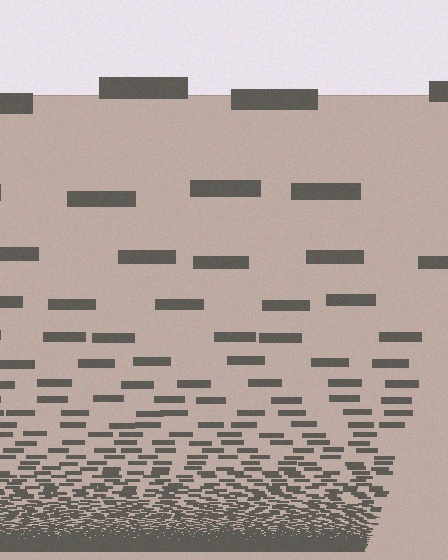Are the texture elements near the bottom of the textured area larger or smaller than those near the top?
Smaller. The gradient is inverted — elements near the bottom are smaller and denser.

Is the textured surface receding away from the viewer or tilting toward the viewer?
The surface appears to tilt toward the viewer. Texture elements get larger and sparser toward the top.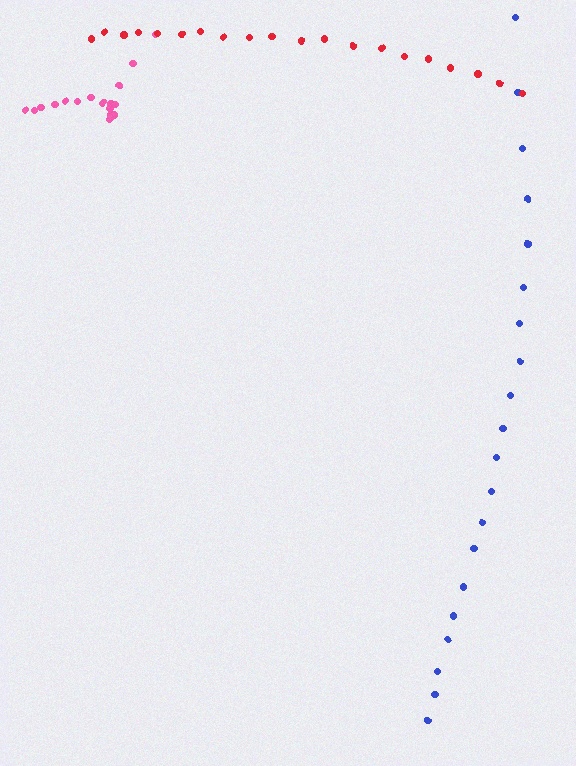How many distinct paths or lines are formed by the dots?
There are 3 distinct paths.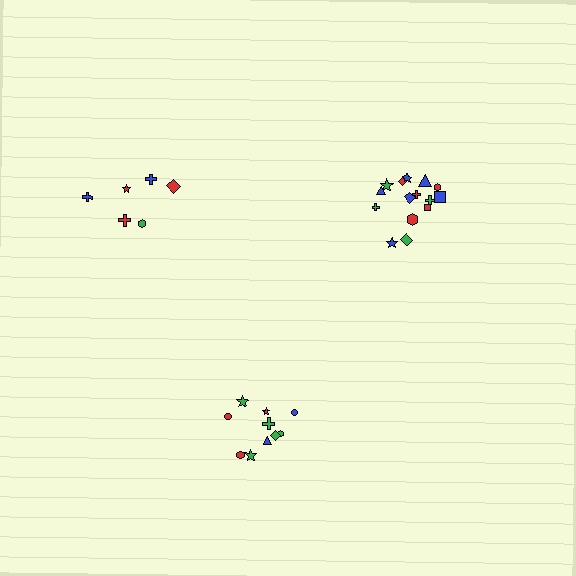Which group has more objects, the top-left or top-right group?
The top-right group.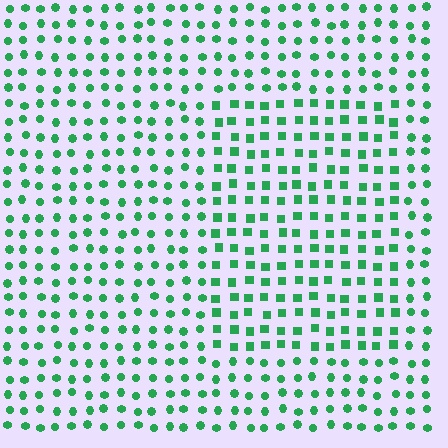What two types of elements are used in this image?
The image uses squares inside the rectangle region and circles outside it.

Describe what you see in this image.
The image is filled with small green elements arranged in a uniform grid. A rectangle-shaped region contains squares, while the surrounding area contains circles. The boundary is defined purely by the change in element shape.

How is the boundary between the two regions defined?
The boundary is defined by a change in element shape: squares inside vs. circles outside. All elements share the same color and spacing.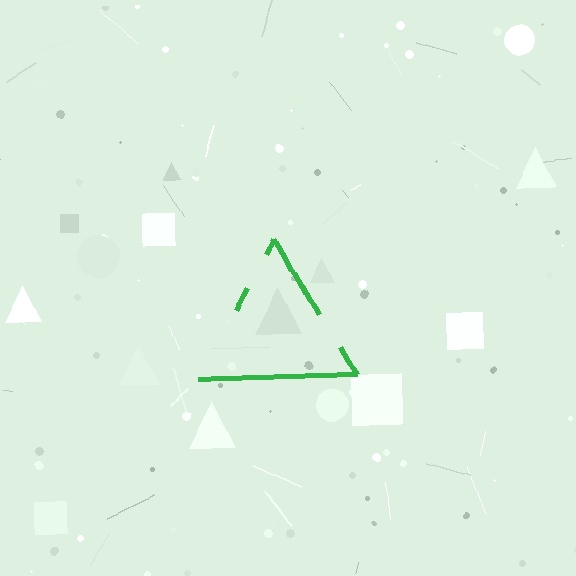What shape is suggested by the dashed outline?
The dashed outline suggests a triangle.